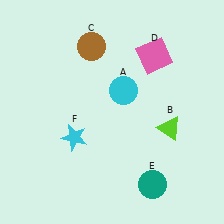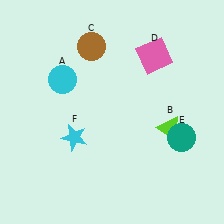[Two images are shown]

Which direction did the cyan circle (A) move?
The cyan circle (A) moved left.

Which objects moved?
The objects that moved are: the cyan circle (A), the teal circle (E).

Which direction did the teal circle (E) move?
The teal circle (E) moved up.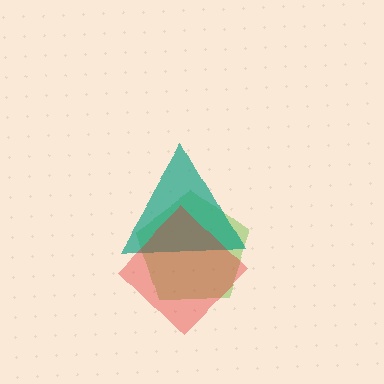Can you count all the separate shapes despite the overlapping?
Yes, there are 3 separate shapes.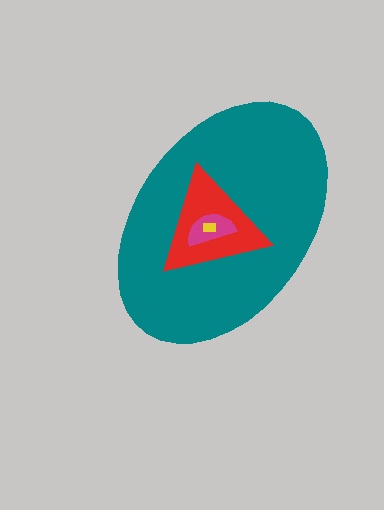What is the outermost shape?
The teal ellipse.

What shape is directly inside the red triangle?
The magenta semicircle.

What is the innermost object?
The yellow rectangle.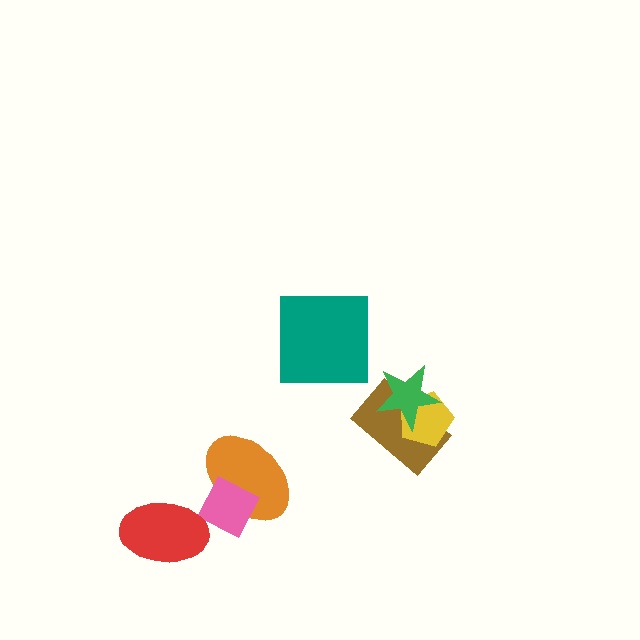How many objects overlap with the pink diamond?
2 objects overlap with the pink diamond.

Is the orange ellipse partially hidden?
Yes, it is partially covered by another shape.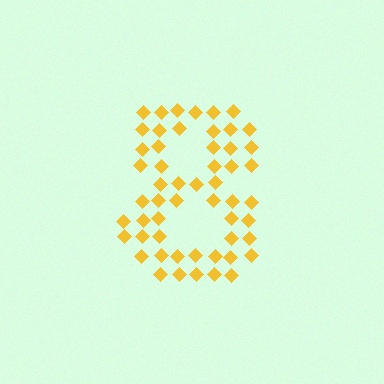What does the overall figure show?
The overall figure shows the digit 8.